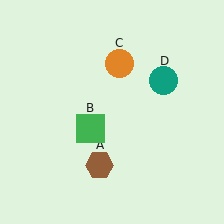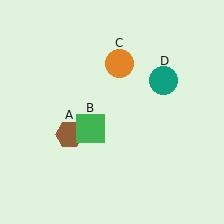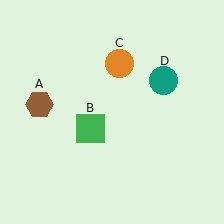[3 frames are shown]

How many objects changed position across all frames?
1 object changed position: brown hexagon (object A).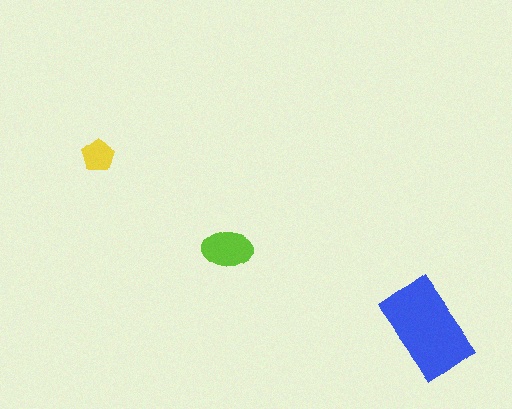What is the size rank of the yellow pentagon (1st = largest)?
3rd.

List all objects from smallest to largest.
The yellow pentagon, the lime ellipse, the blue rectangle.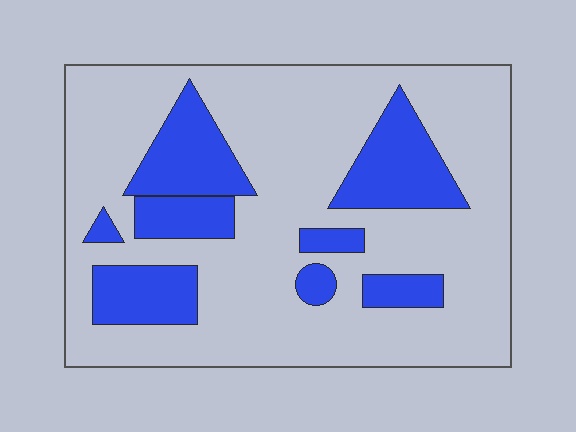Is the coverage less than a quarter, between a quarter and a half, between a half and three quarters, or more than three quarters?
Between a quarter and a half.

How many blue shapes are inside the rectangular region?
8.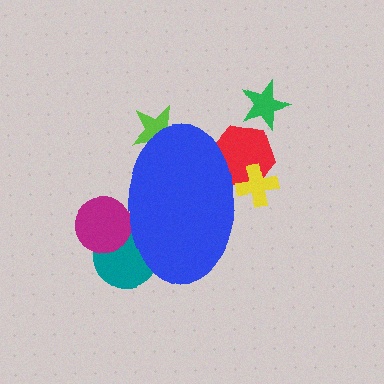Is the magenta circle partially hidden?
Yes, the magenta circle is partially hidden behind the blue ellipse.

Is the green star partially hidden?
No, the green star is fully visible.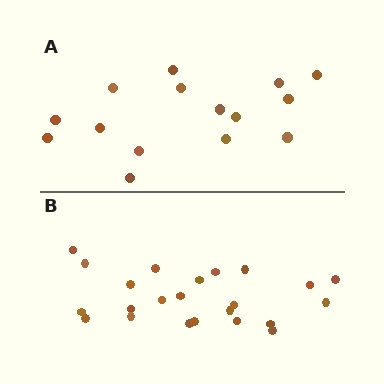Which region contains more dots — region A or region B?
Region B (the bottom region) has more dots.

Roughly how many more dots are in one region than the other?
Region B has roughly 8 or so more dots than region A.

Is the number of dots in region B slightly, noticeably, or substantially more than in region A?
Region B has substantially more. The ratio is roughly 1.5 to 1.